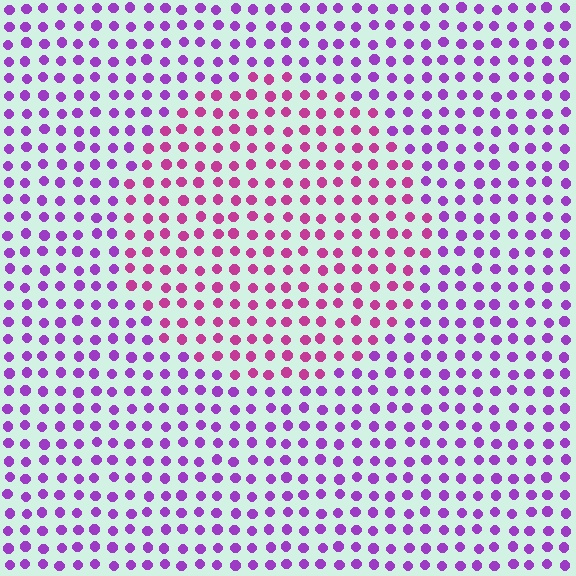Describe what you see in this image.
The image is filled with small purple elements in a uniform arrangement. A circle-shaped region is visible where the elements are tinted to a slightly different hue, forming a subtle color boundary.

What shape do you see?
I see a circle.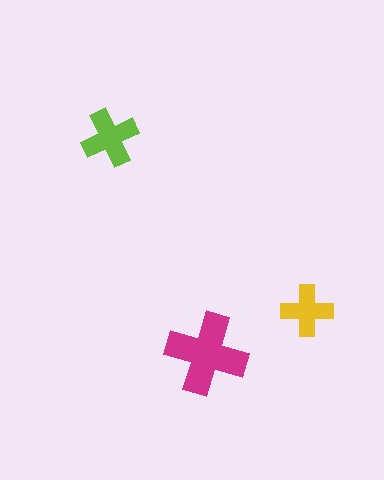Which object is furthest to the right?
The yellow cross is rightmost.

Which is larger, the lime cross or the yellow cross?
The lime one.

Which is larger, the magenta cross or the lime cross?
The magenta one.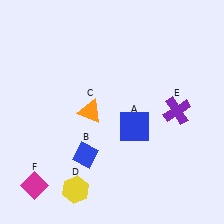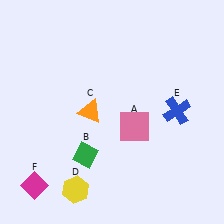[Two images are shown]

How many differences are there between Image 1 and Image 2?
There are 3 differences between the two images.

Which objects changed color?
A changed from blue to pink. B changed from blue to green. E changed from purple to blue.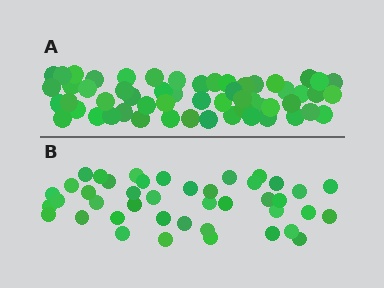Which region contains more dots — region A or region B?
Region A (the top region) has more dots.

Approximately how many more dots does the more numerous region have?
Region A has approximately 15 more dots than region B.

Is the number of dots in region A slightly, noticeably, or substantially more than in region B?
Region A has noticeably more, but not dramatically so. The ratio is roughly 1.3 to 1.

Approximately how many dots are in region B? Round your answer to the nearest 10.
About 40 dots. (The exact count is 42, which rounds to 40.)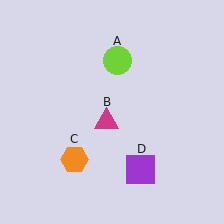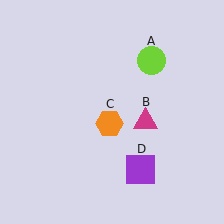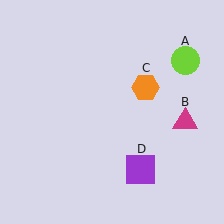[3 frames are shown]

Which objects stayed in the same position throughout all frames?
Purple square (object D) remained stationary.